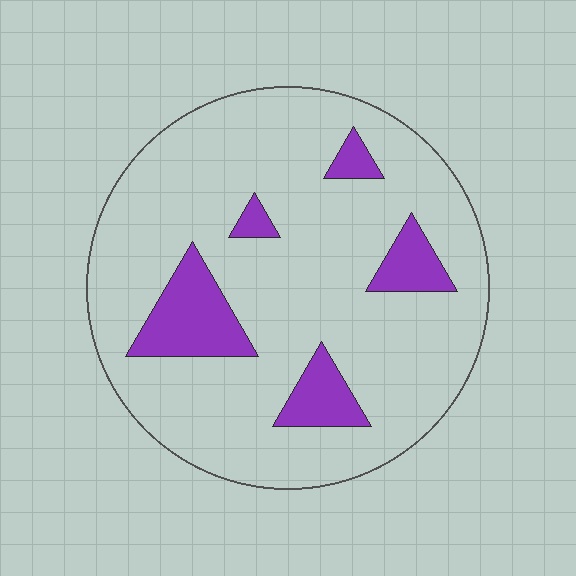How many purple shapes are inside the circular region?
5.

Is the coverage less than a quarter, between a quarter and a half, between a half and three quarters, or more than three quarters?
Less than a quarter.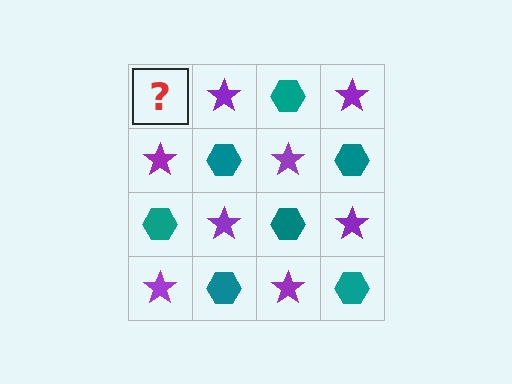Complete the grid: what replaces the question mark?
The question mark should be replaced with a teal hexagon.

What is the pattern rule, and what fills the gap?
The rule is that it alternates teal hexagon and purple star in a checkerboard pattern. The gap should be filled with a teal hexagon.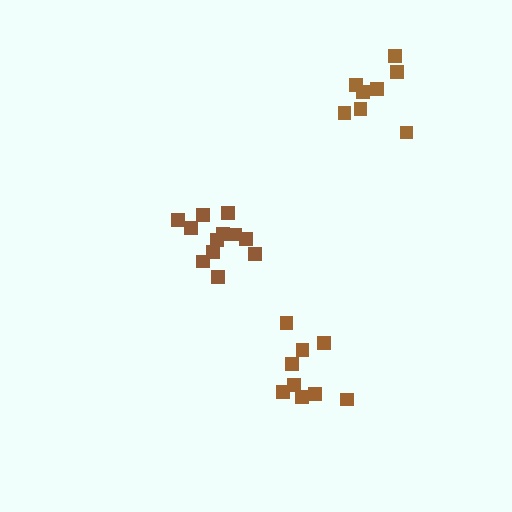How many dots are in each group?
Group 1: 9 dots, Group 2: 8 dots, Group 3: 12 dots (29 total).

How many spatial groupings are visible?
There are 3 spatial groupings.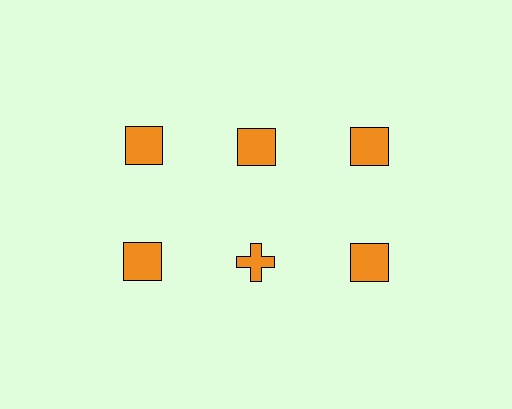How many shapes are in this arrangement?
There are 6 shapes arranged in a grid pattern.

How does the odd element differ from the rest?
It has a different shape: cross instead of square.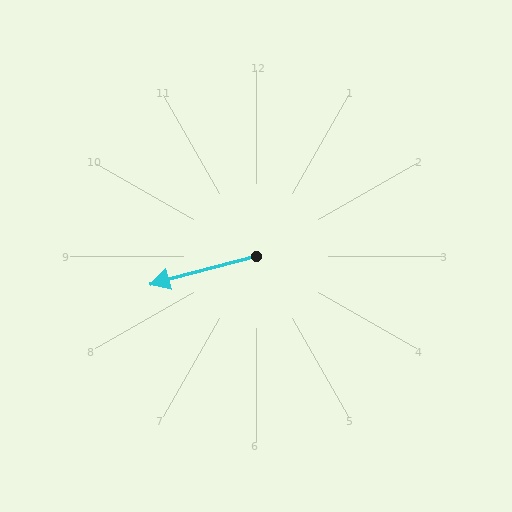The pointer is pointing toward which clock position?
Roughly 9 o'clock.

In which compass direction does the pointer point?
West.